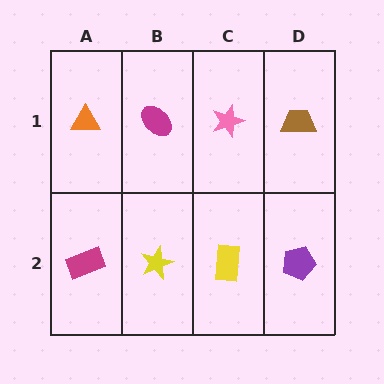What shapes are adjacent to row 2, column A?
An orange triangle (row 1, column A), a yellow star (row 2, column B).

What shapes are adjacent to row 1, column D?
A purple pentagon (row 2, column D), a pink star (row 1, column C).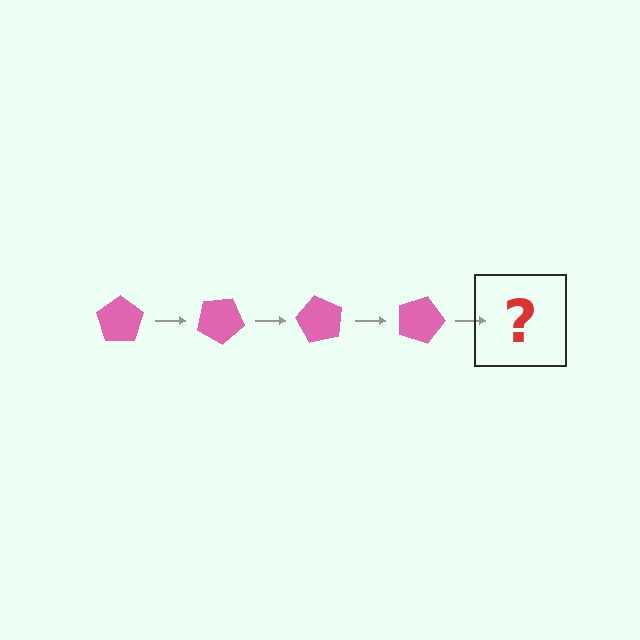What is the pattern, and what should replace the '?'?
The pattern is that the pentagon rotates 30 degrees each step. The '?' should be a pink pentagon rotated 120 degrees.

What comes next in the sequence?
The next element should be a pink pentagon rotated 120 degrees.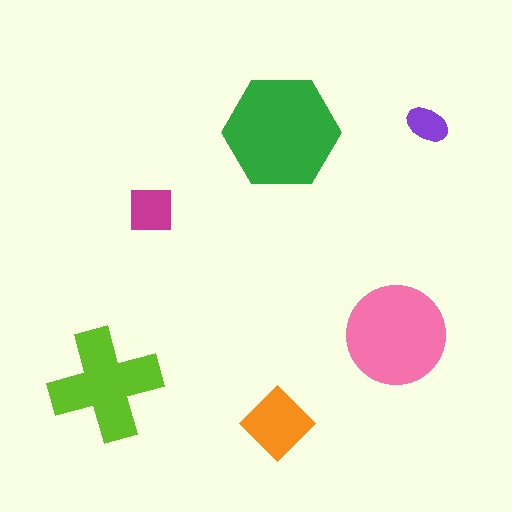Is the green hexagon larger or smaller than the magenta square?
Larger.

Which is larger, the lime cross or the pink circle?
The pink circle.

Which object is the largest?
The green hexagon.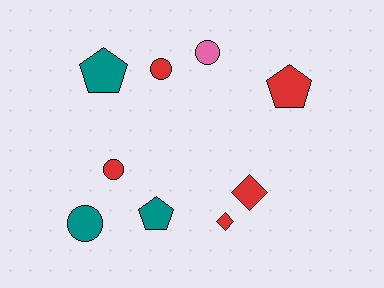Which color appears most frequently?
Red, with 5 objects.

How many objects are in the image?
There are 9 objects.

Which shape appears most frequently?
Circle, with 4 objects.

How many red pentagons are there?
There is 1 red pentagon.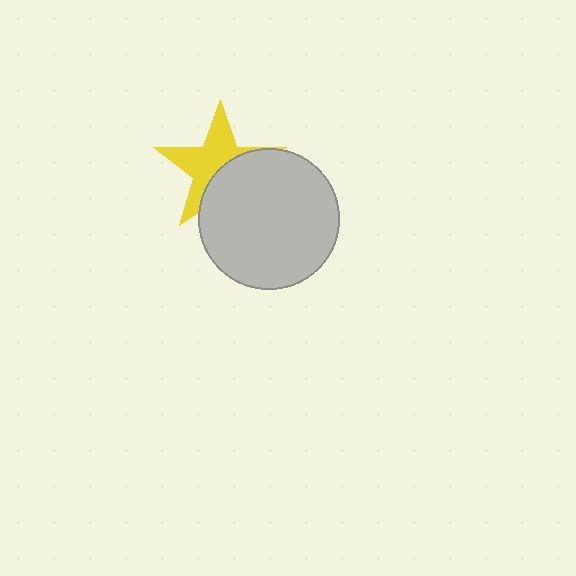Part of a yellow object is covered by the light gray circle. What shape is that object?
It is a star.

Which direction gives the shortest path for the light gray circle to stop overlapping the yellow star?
Moving toward the lower-right gives the shortest separation.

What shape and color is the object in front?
The object in front is a light gray circle.